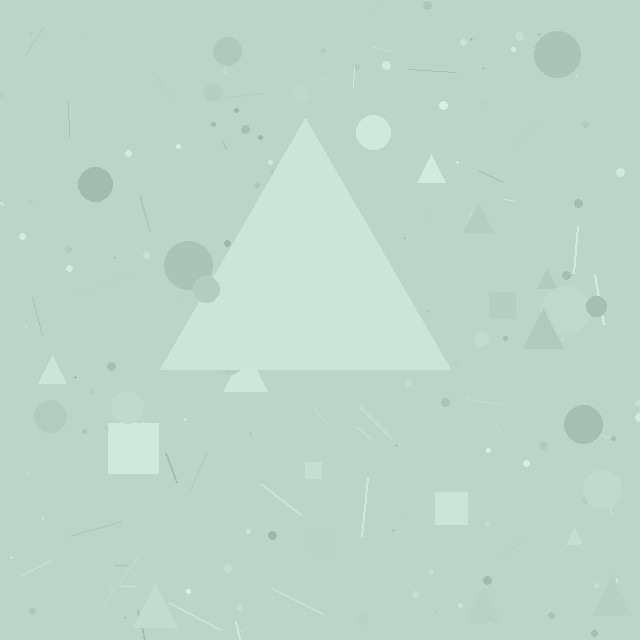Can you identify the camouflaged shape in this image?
The camouflaged shape is a triangle.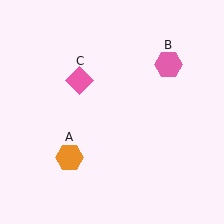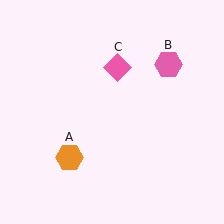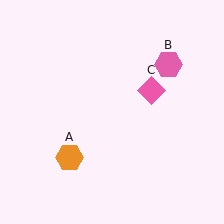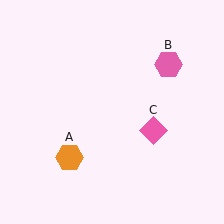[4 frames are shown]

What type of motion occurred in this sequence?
The pink diamond (object C) rotated clockwise around the center of the scene.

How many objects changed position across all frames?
1 object changed position: pink diamond (object C).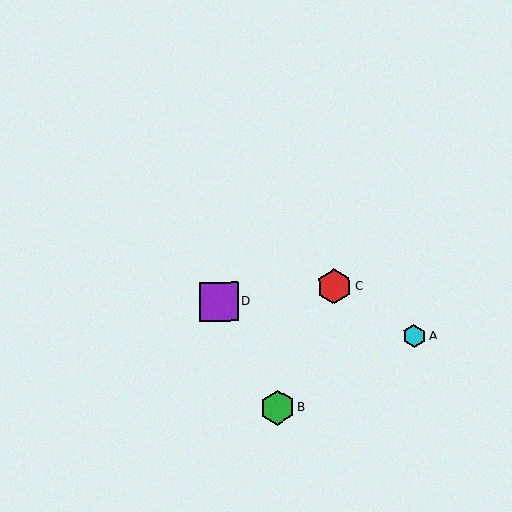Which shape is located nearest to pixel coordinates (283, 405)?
The green hexagon (labeled B) at (277, 408) is nearest to that location.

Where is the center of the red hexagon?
The center of the red hexagon is at (334, 286).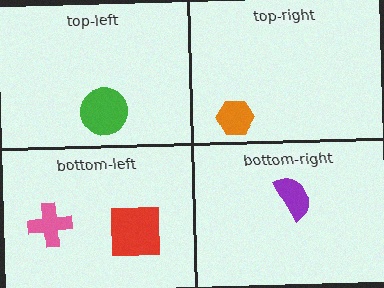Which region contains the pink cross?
The bottom-left region.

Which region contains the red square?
The bottom-left region.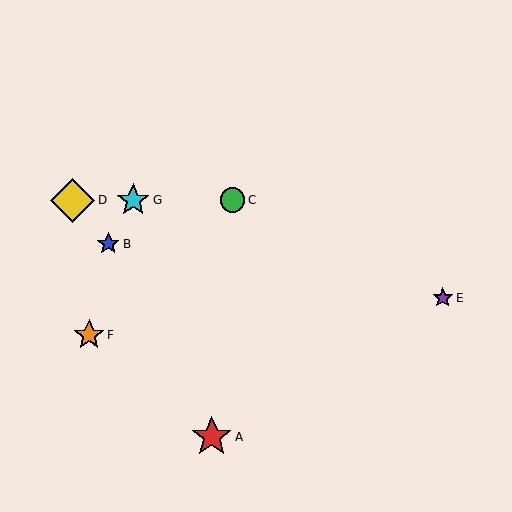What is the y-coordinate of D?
Object D is at y≈200.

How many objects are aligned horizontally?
3 objects (C, D, G) are aligned horizontally.